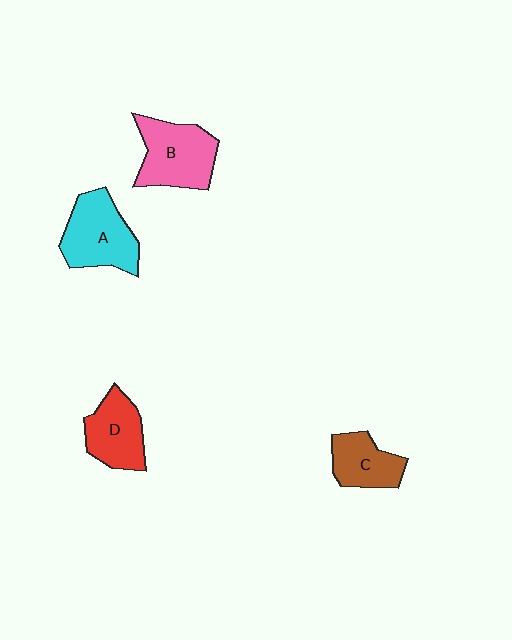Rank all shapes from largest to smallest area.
From largest to smallest: B (pink), A (cyan), D (red), C (brown).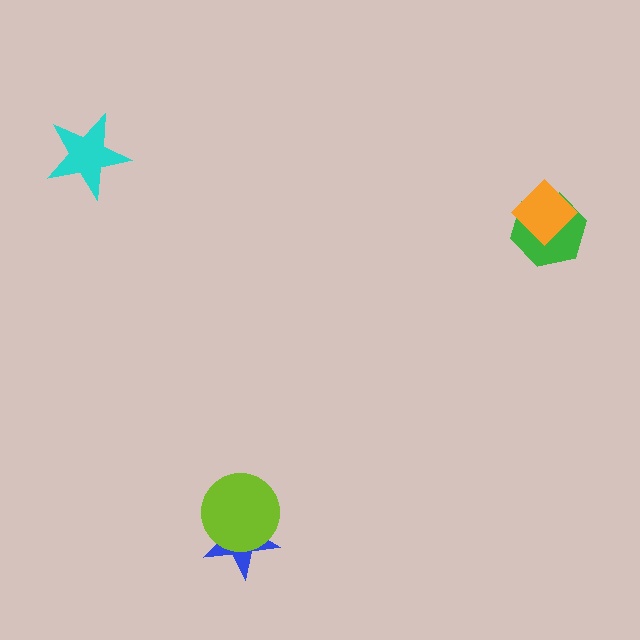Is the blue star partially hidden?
Yes, it is partially covered by another shape.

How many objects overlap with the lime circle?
1 object overlaps with the lime circle.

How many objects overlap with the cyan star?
0 objects overlap with the cyan star.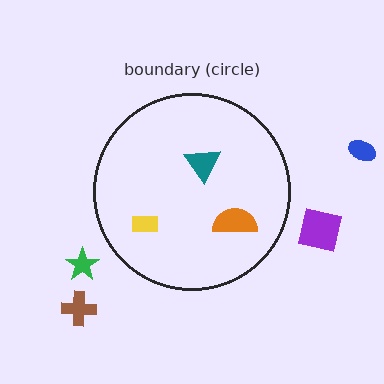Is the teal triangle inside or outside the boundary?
Inside.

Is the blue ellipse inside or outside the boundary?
Outside.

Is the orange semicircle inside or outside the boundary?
Inside.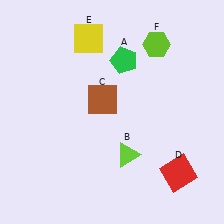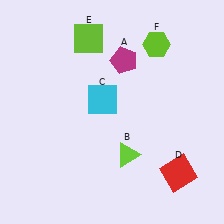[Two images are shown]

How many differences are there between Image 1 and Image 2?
There are 3 differences between the two images.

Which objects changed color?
A changed from green to magenta. C changed from brown to cyan. E changed from yellow to lime.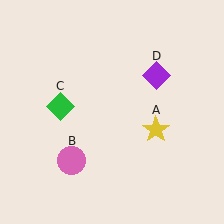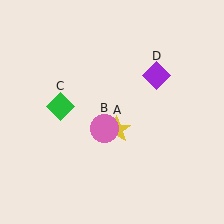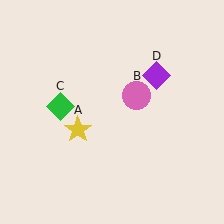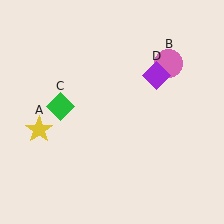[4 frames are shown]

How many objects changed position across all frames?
2 objects changed position: yellow star (object A), pink circle (object B).